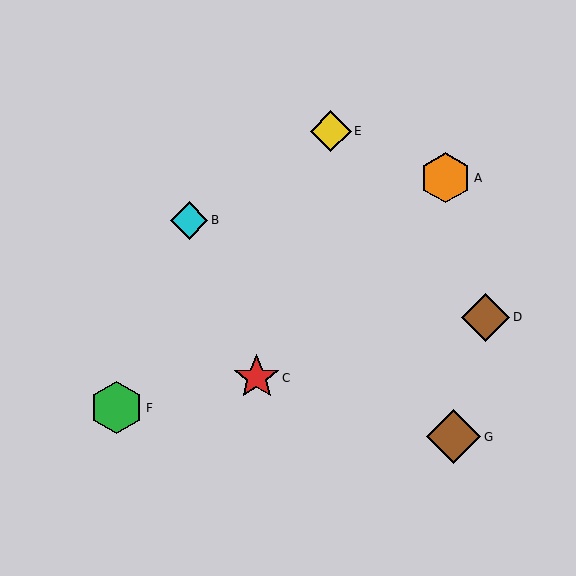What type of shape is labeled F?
Shape F is a green hexagon.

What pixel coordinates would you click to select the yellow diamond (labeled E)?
Click at (331, 131) to select the yellow diamond E.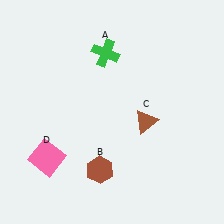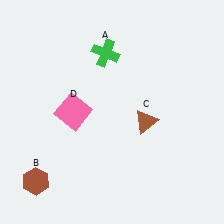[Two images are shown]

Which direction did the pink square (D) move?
The pink square (D) moved up.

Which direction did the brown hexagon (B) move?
The brown hexagon (B) moved left.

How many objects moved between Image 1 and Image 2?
2 objects moved between the two images.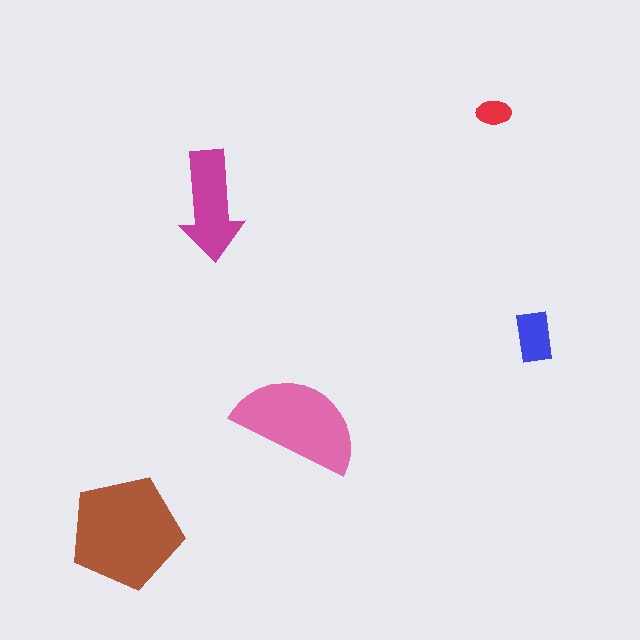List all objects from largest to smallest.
The brown pentagon, the pink semicircle, the magenta arrow, the blue rectangle, the red ellipse.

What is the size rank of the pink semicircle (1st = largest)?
2nd.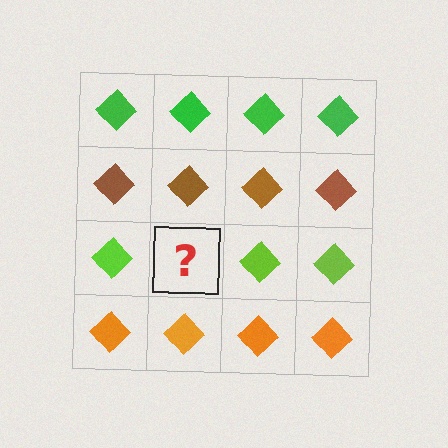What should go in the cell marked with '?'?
The missing cell should contain a lime diamond.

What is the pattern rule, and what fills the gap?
The rule is that each row has a consistent color. The gap should be filled with a lime diamond.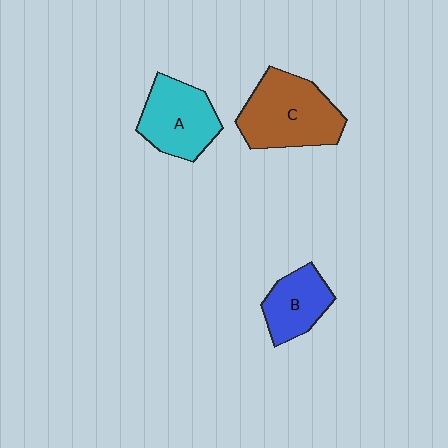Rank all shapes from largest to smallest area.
From largest to smallest: C (brown), A (cyan), B (blue).